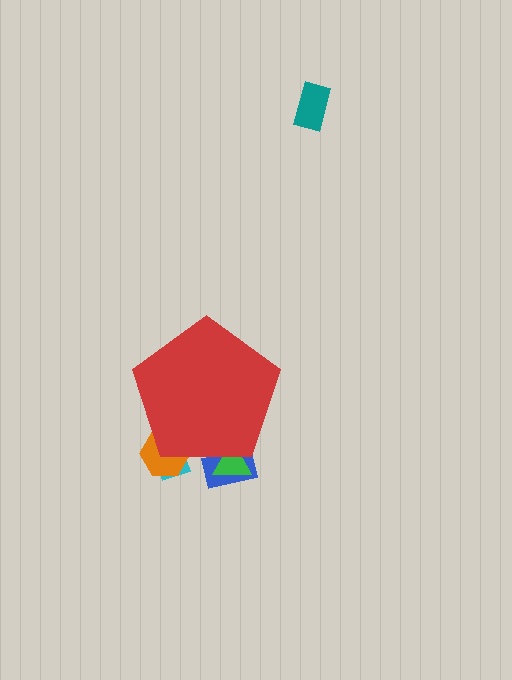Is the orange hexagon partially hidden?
Yes, the orange hexagon is partially hidden behind the red pentagon.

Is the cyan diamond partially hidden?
Yes, the cyan diamond is partially hidden behind the red pentagon.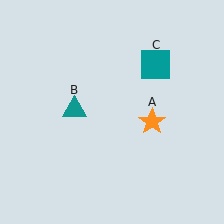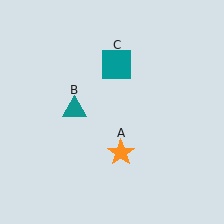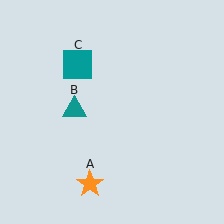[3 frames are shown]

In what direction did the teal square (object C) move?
The teal square (object C) moved left.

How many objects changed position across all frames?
2 objects changed position: orange star (object A), teal square (object C).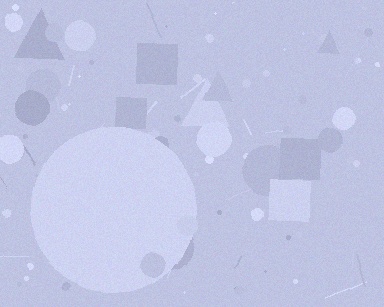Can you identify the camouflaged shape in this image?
The camouflaged shape is a circle.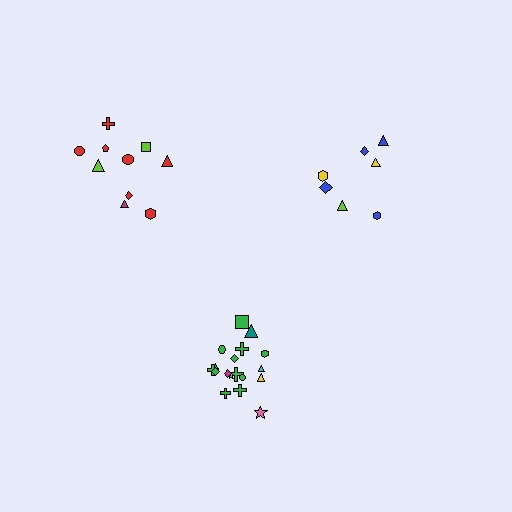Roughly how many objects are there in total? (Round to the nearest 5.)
Roughly 35 objects in total.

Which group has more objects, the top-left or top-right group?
The top-left group.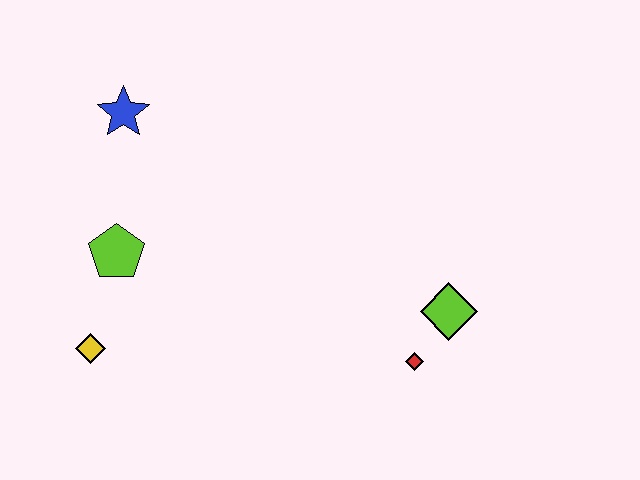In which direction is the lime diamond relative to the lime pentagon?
The lime diamond is to the right of the lime pentagon.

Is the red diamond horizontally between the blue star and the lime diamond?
Yes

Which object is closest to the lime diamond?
The red diamond is closest to the lime diamond.